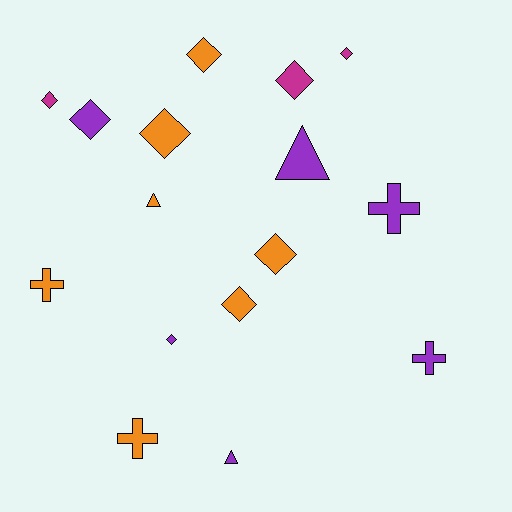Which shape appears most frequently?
Diamond, with 9 objects.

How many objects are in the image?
There are 16 objects.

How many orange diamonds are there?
There are 4 orange diamonds.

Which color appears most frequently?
Orange, with 7 objects.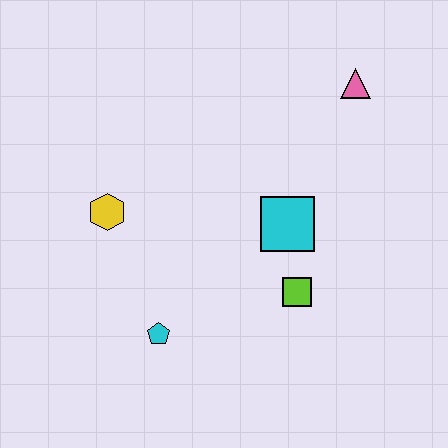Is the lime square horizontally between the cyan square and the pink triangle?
Yes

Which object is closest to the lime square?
The cyan square is closest to the lime square.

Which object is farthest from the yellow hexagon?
The pink triangle is farthest from the yellow hexagon.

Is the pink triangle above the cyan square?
Yes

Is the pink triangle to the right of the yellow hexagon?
Yes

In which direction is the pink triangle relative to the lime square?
The pink triangle is above the lime square.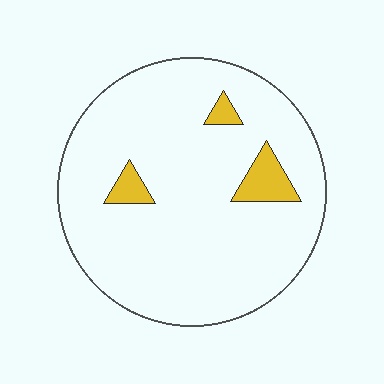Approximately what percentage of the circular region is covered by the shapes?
Approximately 5%.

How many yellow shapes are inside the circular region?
3.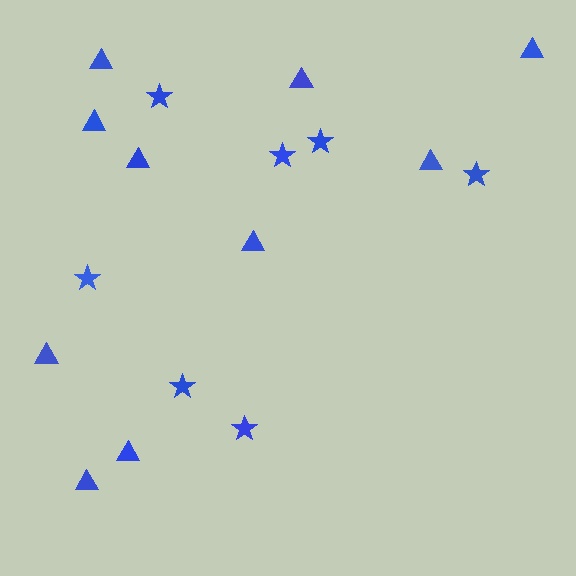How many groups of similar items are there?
There are 2 groups: one group of stars (7) and one group of triangles (10).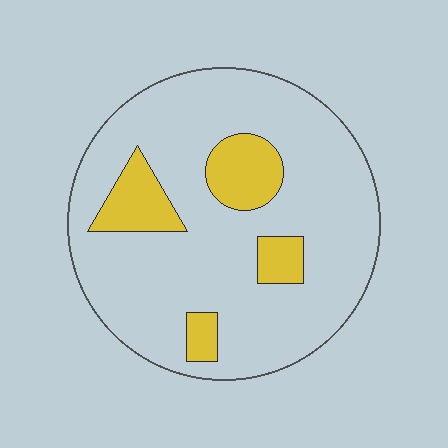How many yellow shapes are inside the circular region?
4.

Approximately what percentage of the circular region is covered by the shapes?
Approximately 15%.